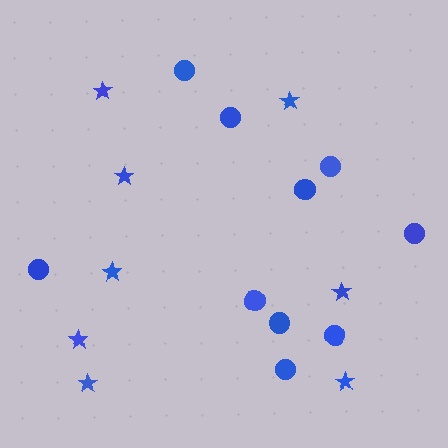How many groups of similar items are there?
There are 2 groups: one group of circles (10) and one group of stars (8).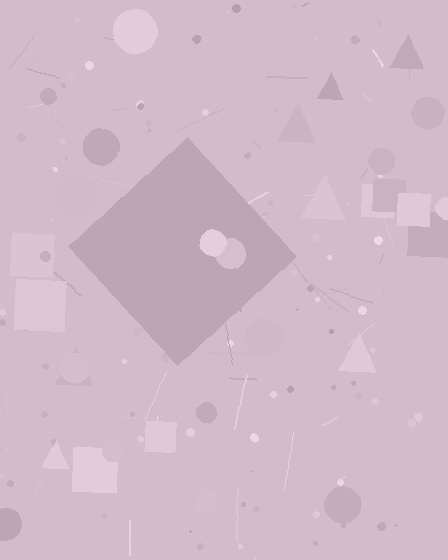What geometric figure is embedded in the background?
A diamond is embedded in the background.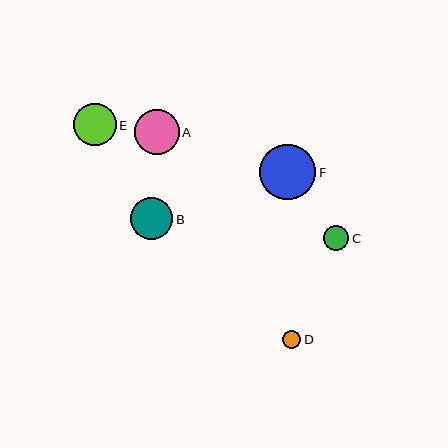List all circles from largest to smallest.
From largest to smallest: F, A, E, B, C, D.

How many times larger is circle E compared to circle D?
Circle E is approximately 2.3 times the size of circle D.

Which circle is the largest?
Circle F is the largest with a size of approximately 56 pixels.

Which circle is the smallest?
Circle D is the smallest with a size of approximately 18 pixels.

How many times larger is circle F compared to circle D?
Circle F is approximately 3.1 times the size of circle D.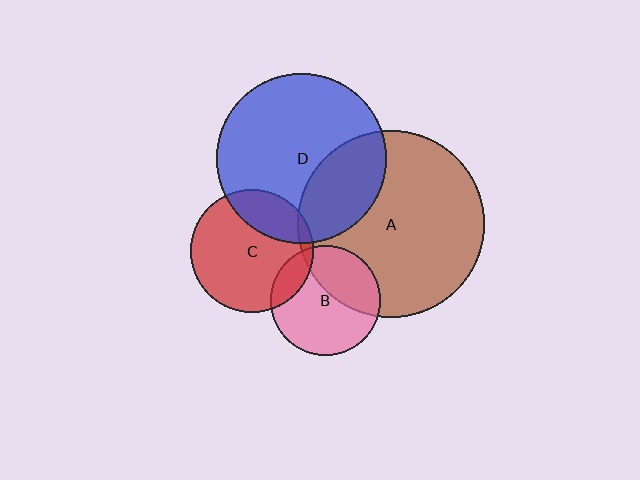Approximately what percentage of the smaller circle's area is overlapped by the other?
Approximately 15%.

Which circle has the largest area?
Circle A (brown).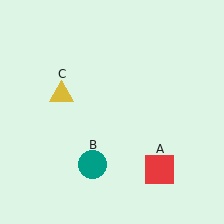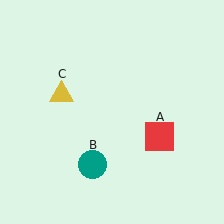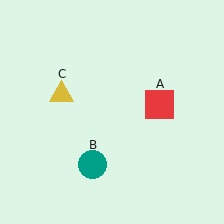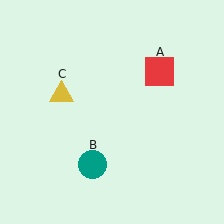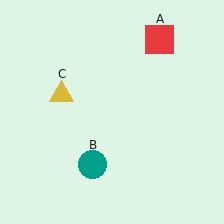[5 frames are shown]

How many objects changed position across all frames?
1 object changed position: red square (object A).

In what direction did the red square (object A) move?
The red square (object A) moved up.